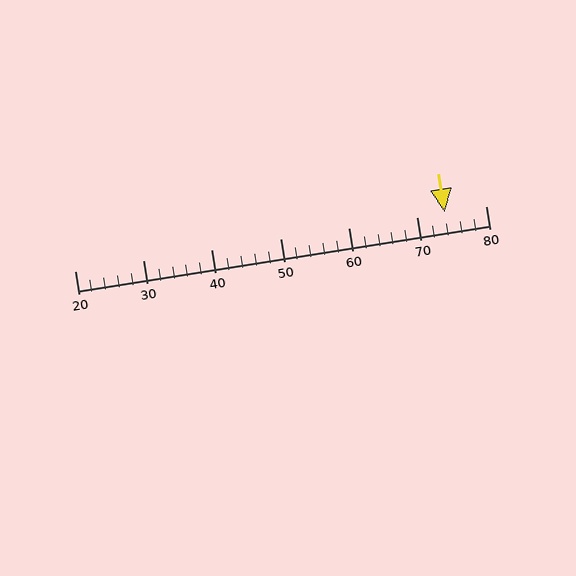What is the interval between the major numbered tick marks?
The major tick marks are spaced 10 units apart.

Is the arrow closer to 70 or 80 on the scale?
The arrow is closer to 70.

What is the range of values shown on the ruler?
The ruler shows values from 20 to 80.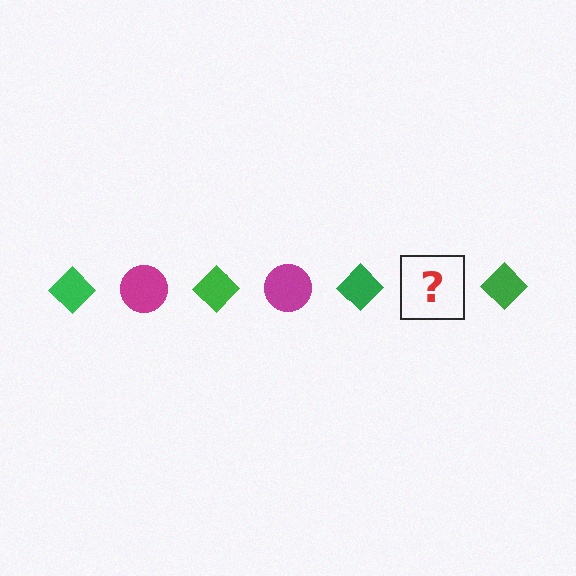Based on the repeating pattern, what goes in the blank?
The blank should be a magenta circle.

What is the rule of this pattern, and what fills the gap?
The rule is that the pattern alternates between green diamond and magenta circle. The gap should be filled with a magenta circle.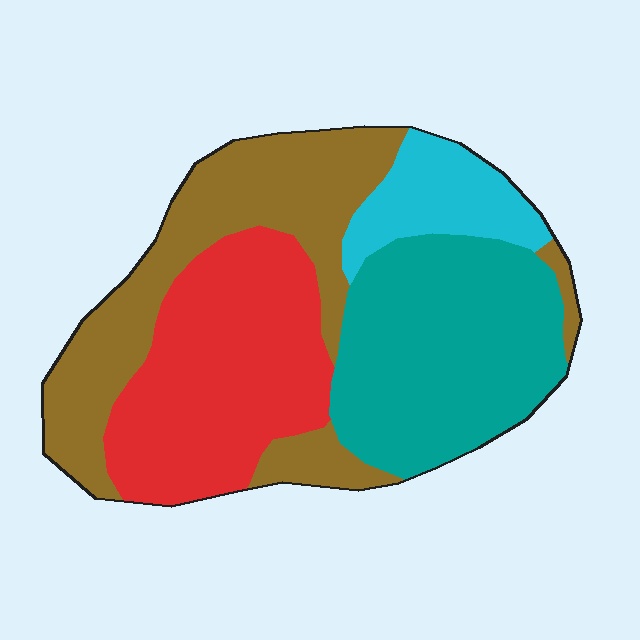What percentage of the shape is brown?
Brown takes up between a sixth and a third of the shape.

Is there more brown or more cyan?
Brown.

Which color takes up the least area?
Cyan, at roughly 10%.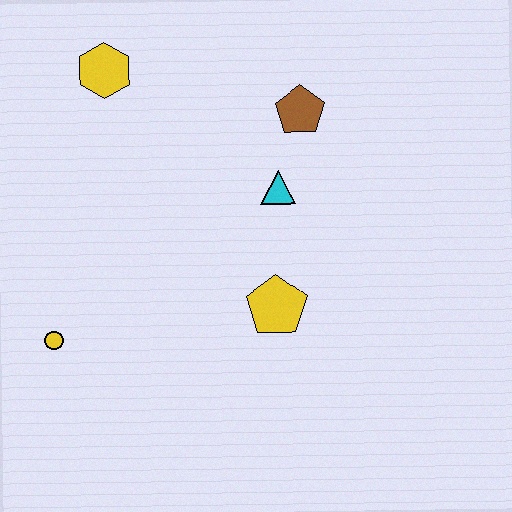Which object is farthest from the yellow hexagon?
The yellow pentagon is farthest from the yellow hexagon.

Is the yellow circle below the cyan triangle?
Yes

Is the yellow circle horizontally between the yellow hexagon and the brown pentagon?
No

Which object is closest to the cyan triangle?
The brown pentagon is closest to the cyan triangle.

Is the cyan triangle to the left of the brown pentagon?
Yes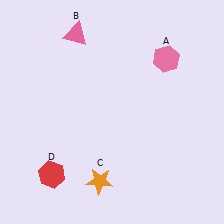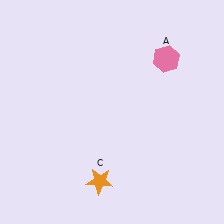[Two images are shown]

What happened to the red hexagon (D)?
The red hexagon (D) was removed in Image 2. It was in the bottom-left area of Image 1.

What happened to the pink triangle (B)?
The pink triangle (B) was removed in Image 2. It was in the top-left area of Image 1.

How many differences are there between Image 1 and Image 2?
There are 2 differences between the two images.